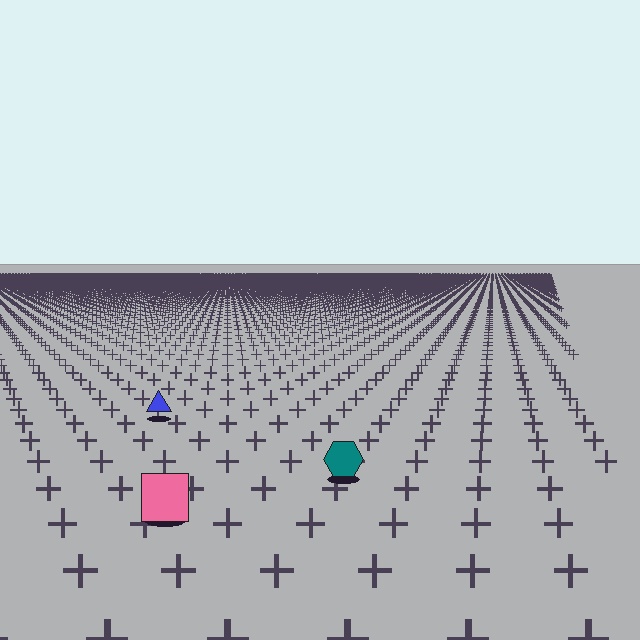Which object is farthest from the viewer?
The blue triangle is farthest from the viewer. It appears smaller and the ground texture around it is denser.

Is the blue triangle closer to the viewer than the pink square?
No. The pink square is closer — you can tell from the texture gradient: the ground texture is coarser near it.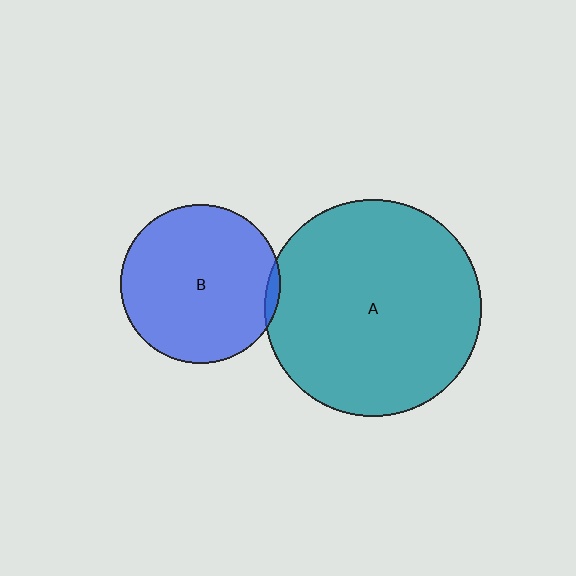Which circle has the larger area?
Circle A (teal).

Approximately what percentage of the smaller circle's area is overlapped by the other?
Approximately 5%.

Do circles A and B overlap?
Yes.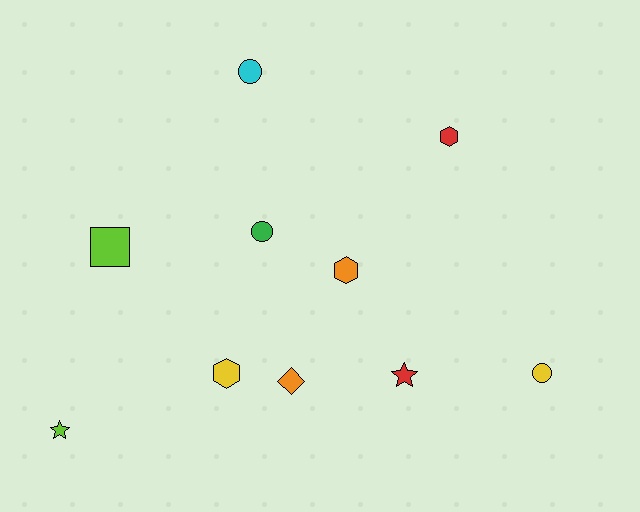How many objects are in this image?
There are 10 objects.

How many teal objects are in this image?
There are no teal objects.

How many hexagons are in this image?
There are 3 hexagons.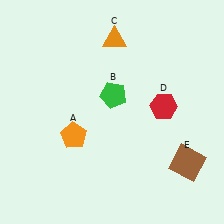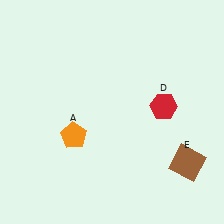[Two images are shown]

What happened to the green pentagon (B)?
The green pentagon (B) was removed in Image 2. It was in the top-right area of Image 1.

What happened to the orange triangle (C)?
The orange triangle (C) was removed in Image 2. It was in the top-right area of Image 1.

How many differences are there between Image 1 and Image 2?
There are 2 differences between the two images.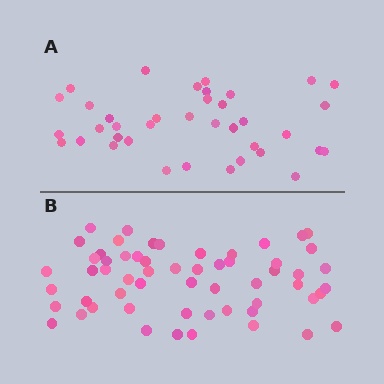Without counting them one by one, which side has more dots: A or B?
Region B (the bottom region) has more dots.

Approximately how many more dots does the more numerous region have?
Region B has approximately 20 more dots than region A.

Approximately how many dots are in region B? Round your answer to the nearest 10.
About 60 dots. (The exact count is 58, which rounds to 60.)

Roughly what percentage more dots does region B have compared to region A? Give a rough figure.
About 55% more.